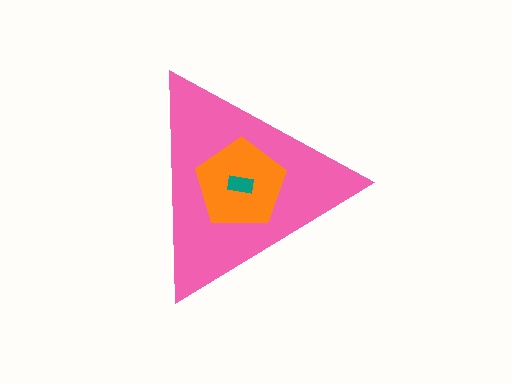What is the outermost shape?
The pink triangle.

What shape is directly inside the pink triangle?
The orange pentagon.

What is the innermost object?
The teal rectangle.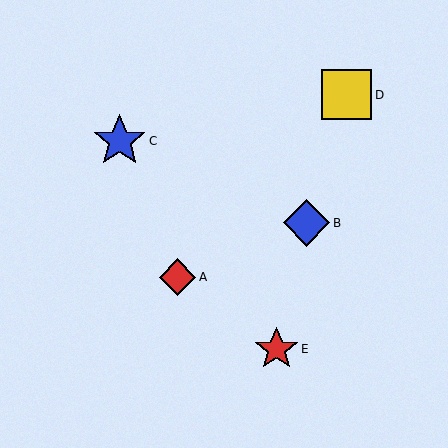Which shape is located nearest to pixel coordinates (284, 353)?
The red star (labeled E) at (276, 349) is nearest to that location.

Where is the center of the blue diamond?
The center of the blue diamond is at (307, 223).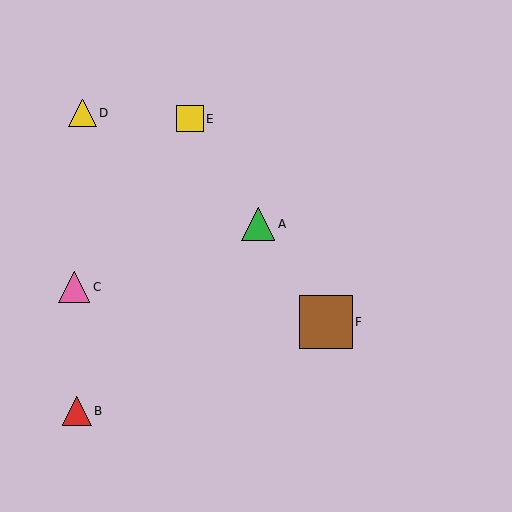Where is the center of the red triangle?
The center of the red triangle is at (77, 411).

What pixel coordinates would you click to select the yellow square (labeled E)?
Click at (190, 119) to select the yellow square E.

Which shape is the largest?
The brown square (labeled F) is the largest.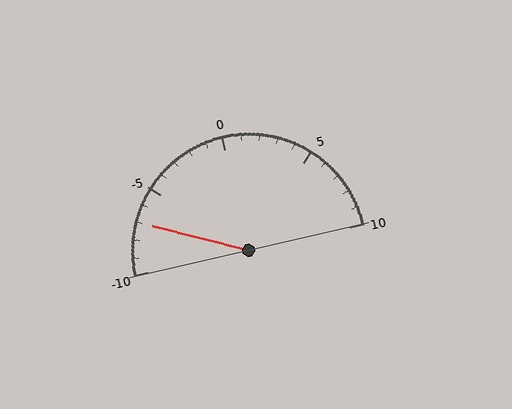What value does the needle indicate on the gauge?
The needle indicates approximately -7.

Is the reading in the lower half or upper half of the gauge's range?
The reading is in the lower half of the range (-10 to 10).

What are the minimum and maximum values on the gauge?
The gauge ranges from -10 to 10.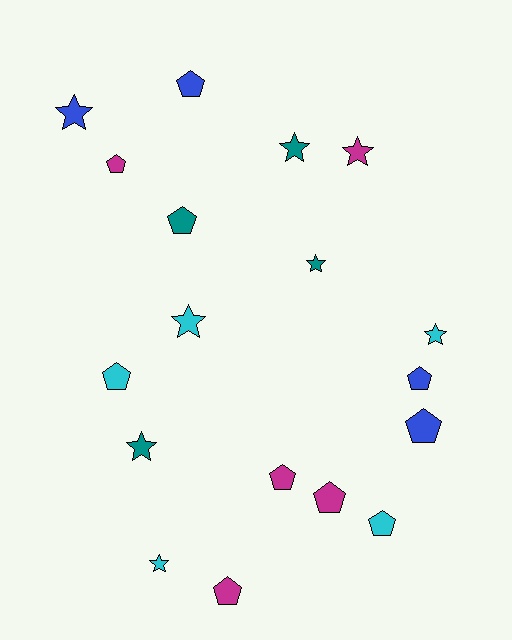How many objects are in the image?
There are 18 objects.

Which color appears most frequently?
Magenta, with 5 objects.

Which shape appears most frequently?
Pentagon, with 10 objects.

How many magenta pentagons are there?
There are 4 magenta pentagons.